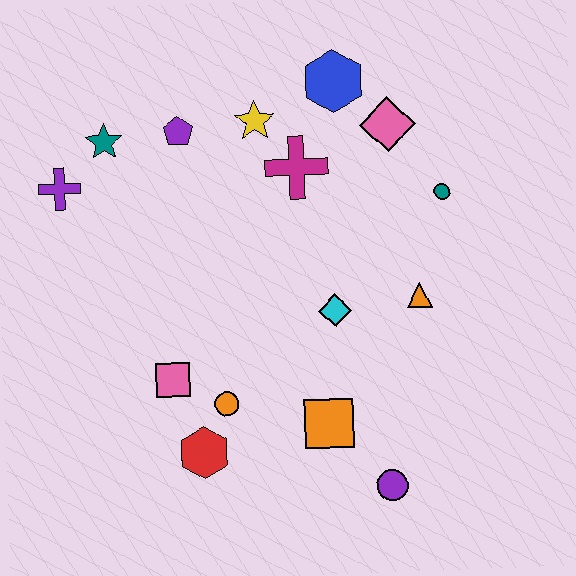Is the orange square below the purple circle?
No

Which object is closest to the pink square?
The orange circle is closest to the pink square.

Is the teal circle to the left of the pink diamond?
No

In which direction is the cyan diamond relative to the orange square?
The cyan diamond is above the orange square.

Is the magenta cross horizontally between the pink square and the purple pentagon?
No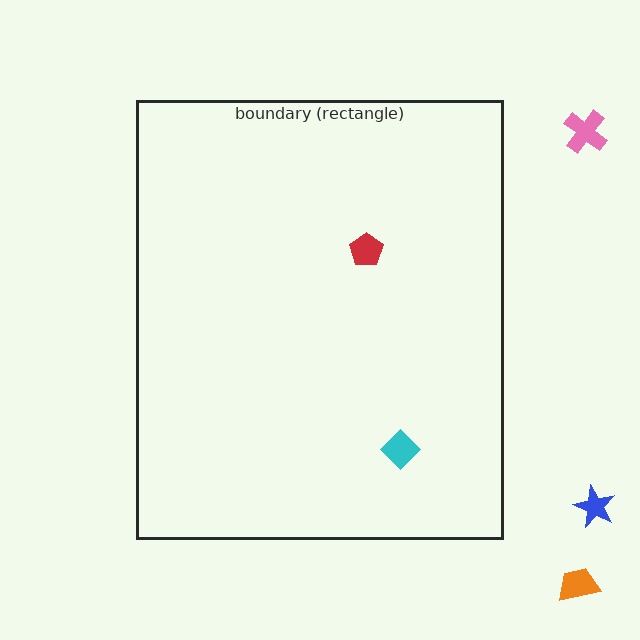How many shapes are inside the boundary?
2 inside, 3 outside.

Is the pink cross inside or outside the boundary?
Outside.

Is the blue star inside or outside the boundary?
Outside.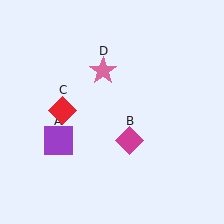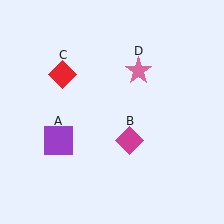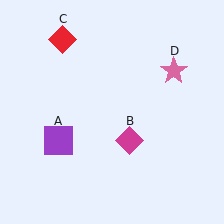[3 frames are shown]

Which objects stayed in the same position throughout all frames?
Purple square (object A) and magenta diamond (object B) remained stationary.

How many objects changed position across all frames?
2 objects changed position: red diamond (object C), pink star (object D).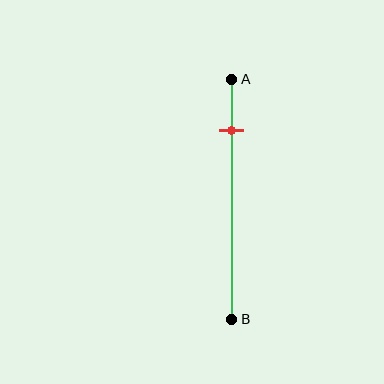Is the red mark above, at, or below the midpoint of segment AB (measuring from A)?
The red mark is above the midpoint of segment AB.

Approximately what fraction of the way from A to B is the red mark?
The red mark is approximately 20% of the way from A to B.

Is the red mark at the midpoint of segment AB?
No, the mark is at about 20% from A, not at the 50% midpoint.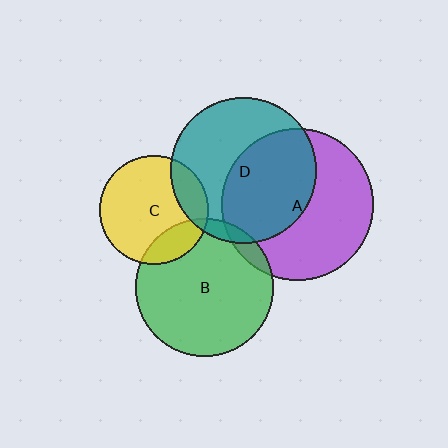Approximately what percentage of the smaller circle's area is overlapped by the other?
Approximately 20%.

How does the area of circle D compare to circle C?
Approximately 1.8 times.